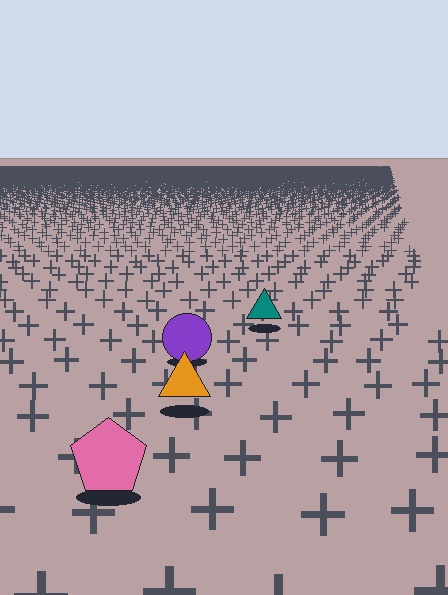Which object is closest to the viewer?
The pink pentagon is closest. The texture marks near it are larger and more spread out.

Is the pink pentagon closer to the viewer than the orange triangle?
Yes. The pink pentagon is closer — you can tell from the texture gradient: the ground texture is coarser near it.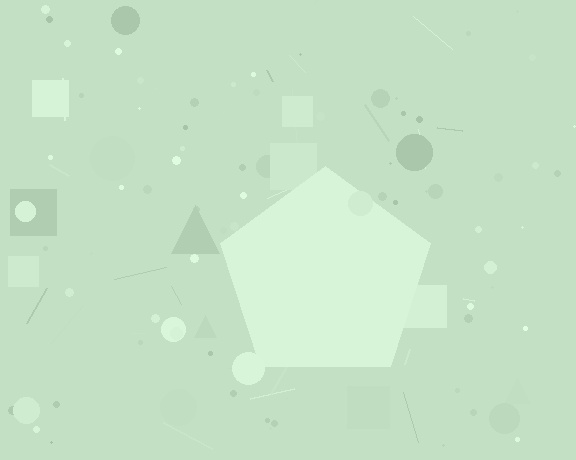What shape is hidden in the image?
A pentagon is hidden in the image.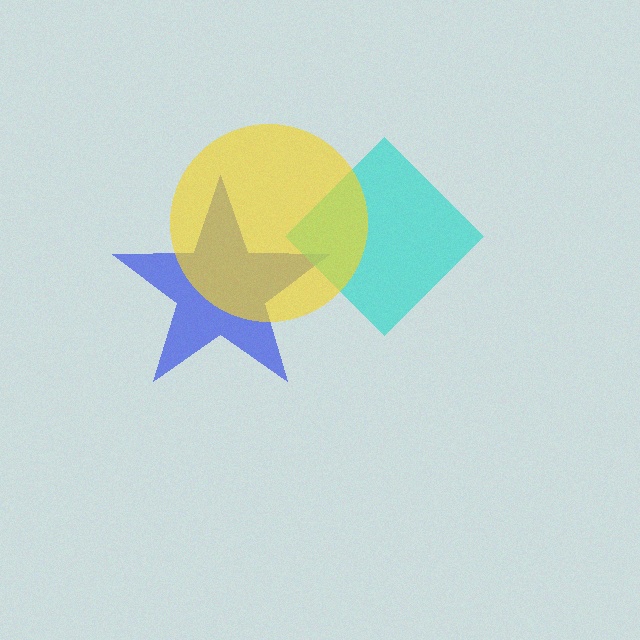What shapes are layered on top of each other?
The layered shapes are: a blue star, a cyan diamond, a yellow circle.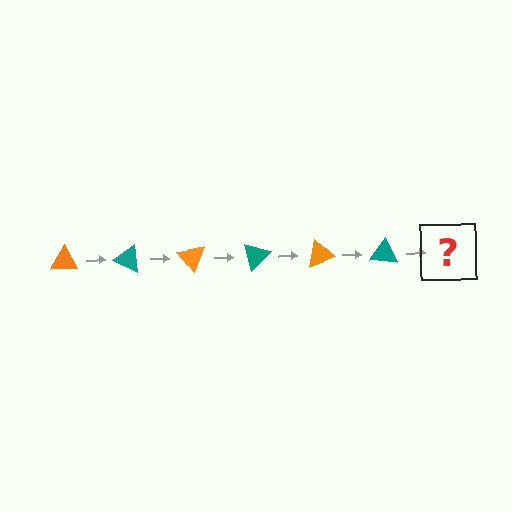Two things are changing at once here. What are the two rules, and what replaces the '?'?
The two rules are that it rotates 25 degrees each step and the color cycles through orange and teal. The '?' should be an orange triangle, rotated 150 degrees from the start.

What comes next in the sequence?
The next element should be an orange triangle, rotated 150 degrees from the start.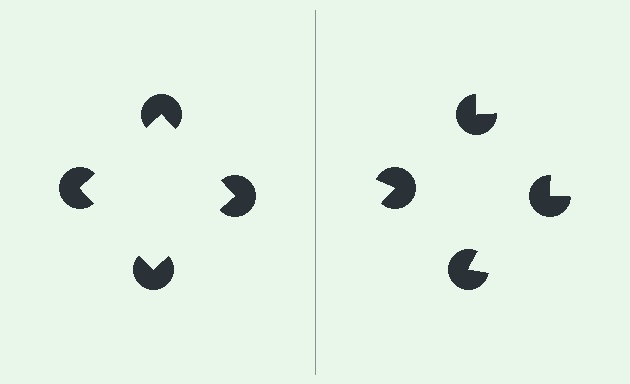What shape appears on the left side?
An illusory square.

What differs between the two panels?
The pac-man discs are positioned identically on both sides; only the wedge orientations differ. On the left they align to a square; on the right they are misaligned.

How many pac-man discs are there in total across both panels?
8 — 4 on each side.